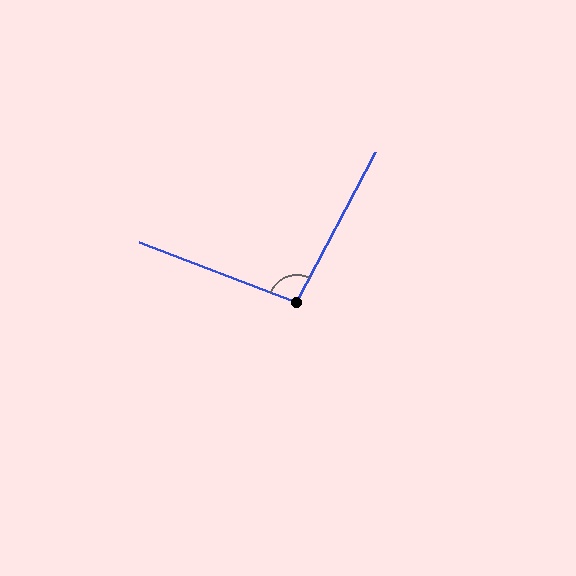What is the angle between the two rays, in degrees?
Approximately 97 degrees.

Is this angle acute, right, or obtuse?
It is obtuse.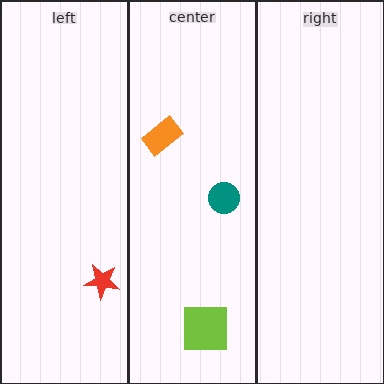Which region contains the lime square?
The center region.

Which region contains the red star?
The left region.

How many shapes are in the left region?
1.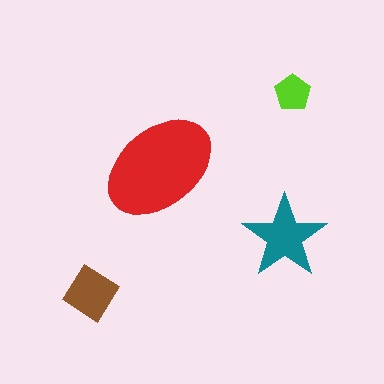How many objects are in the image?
There are 4 objects in the image.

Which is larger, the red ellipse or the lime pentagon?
The red ellipse.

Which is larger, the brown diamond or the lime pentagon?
The brown diamond.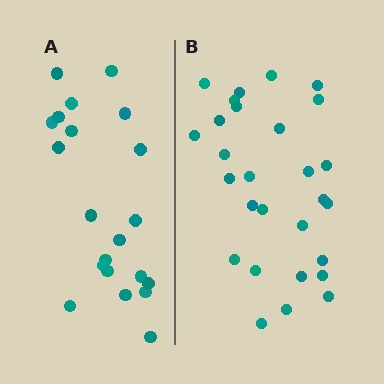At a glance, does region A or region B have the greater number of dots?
Region B (the right region) has more dots.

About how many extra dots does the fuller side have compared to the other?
Region B has roughly 8 or so more dots than region A.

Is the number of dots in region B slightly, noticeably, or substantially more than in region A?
Region B has noticeably more, but not dramatically so. The ratio is roughly 1.3 to 1.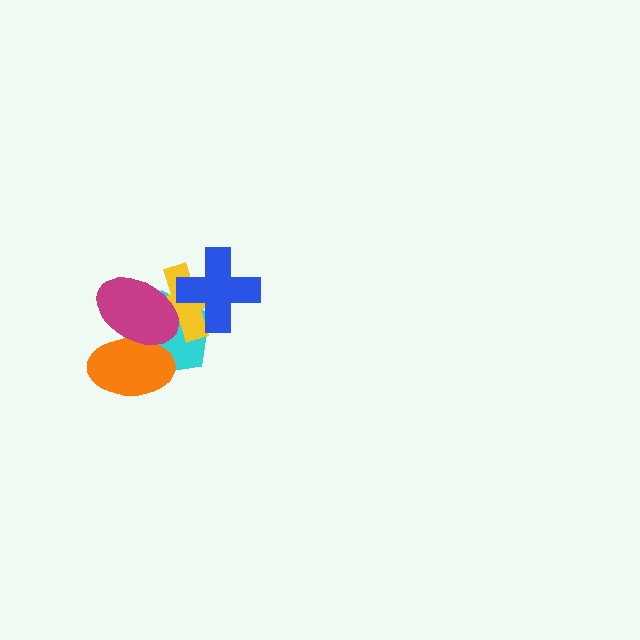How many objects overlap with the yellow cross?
3 objects overlap with the yellow cross.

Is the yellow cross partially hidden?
Yes, it is partially covered by another shape.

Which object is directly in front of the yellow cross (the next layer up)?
The blue cross is directly in front of the yellow cross.